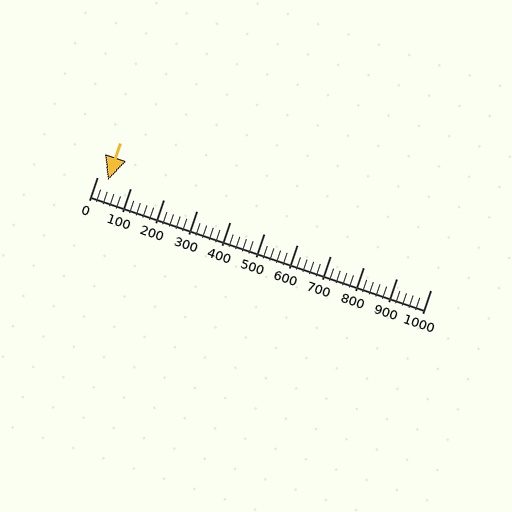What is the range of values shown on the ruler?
The ruler shows values from 0 to 1000.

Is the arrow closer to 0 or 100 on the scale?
The arrow is closer to 0.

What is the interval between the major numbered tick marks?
The major tick marks are spaced 100 units apart.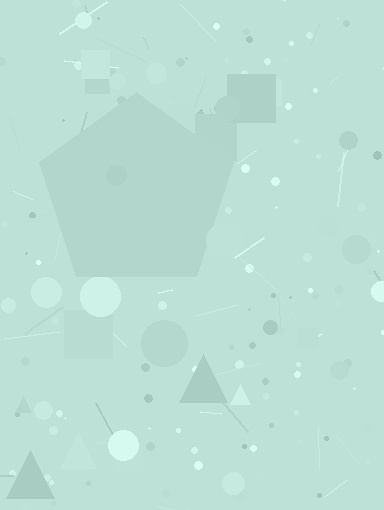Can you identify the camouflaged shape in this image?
The camouflaged shape is a pentagon.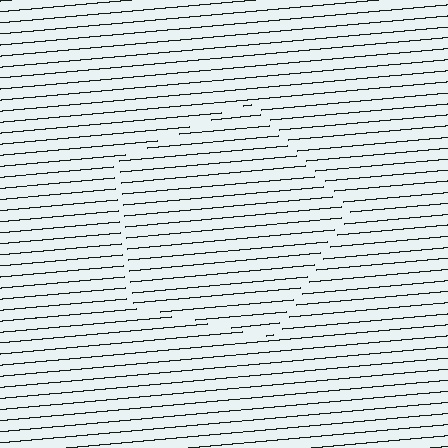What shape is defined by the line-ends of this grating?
An illusory pentagon. The interior of the shape contains the same grating, shifted by half a period — the contour is defined by the phase discontinuity where line-ends from the inner and outer gratings abut.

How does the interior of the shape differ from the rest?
The interior of the shape contains the same grating, shifted by half a period — the contour is defined by the phase discontinuity where line-ends from the inner and outer gratings abut.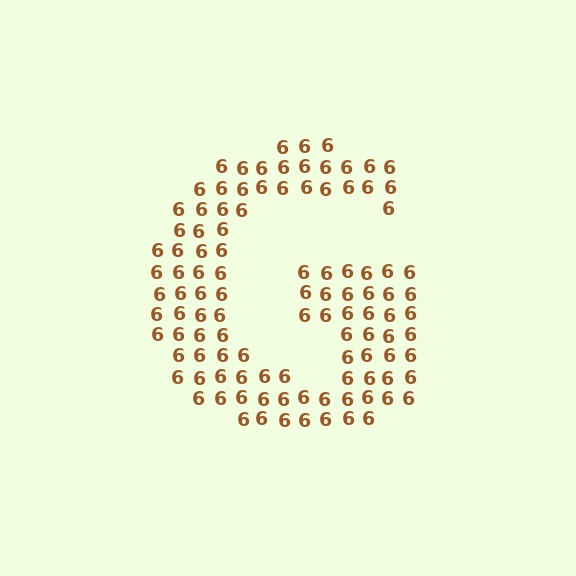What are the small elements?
The small elements are digit 6's.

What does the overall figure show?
The overall figure shows the letter G.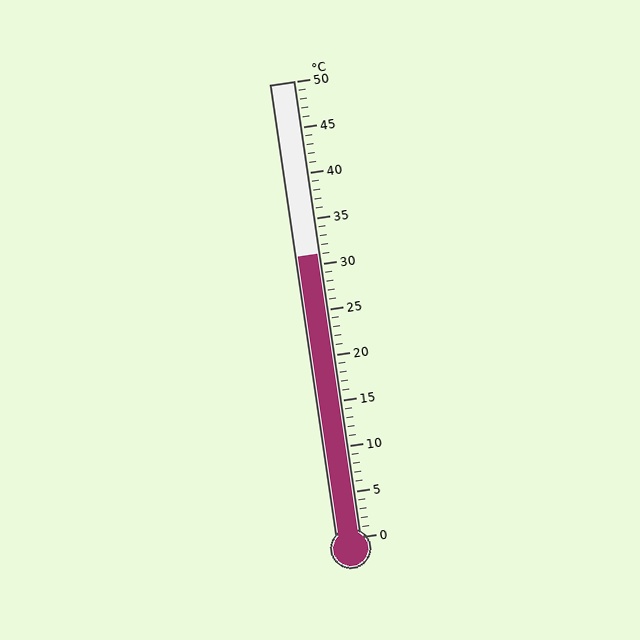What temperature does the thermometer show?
The thermometer shows approximately 31°C.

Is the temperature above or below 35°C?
The temperature is below 35°C.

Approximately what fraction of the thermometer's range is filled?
The thermometer is filled to approximately 60% of its range.